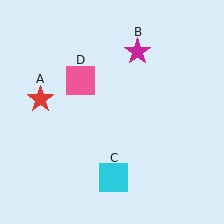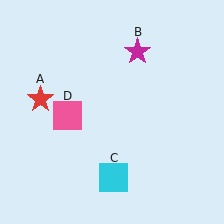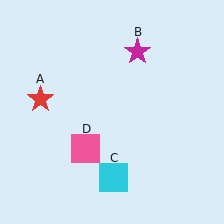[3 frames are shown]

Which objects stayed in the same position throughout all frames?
Red star (object A) and magenta star (object B) and cyan square (object C) remained stationary.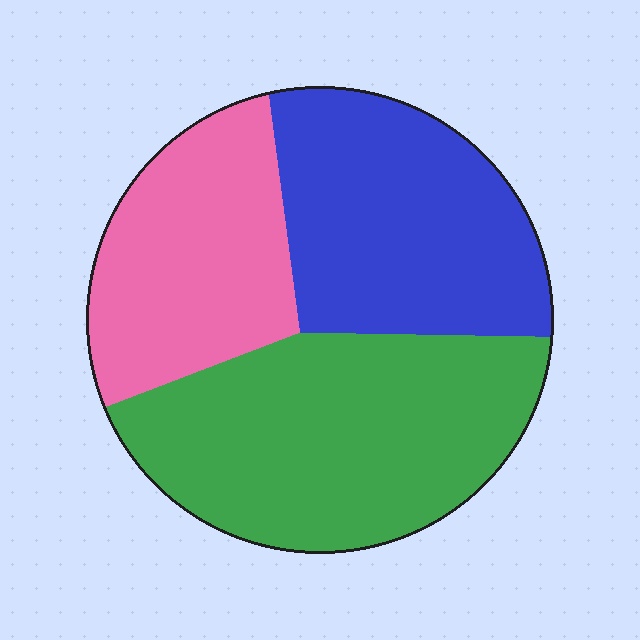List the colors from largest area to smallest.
From largest to smallest: green, blue, pink.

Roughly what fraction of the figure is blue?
Blue takes up about one third (1/3) of the figure.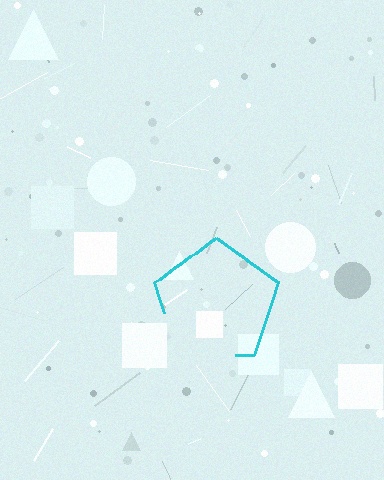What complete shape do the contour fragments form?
The contour fragments form a pentagon.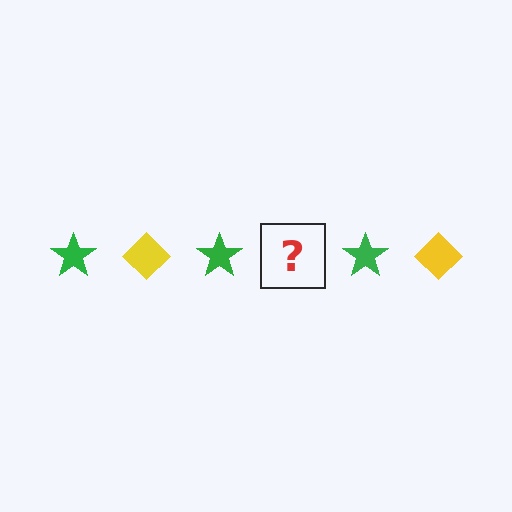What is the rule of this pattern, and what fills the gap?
The rule is that the pattern alternates between green star and yellow diamond. The gap should be filled with a yellow diamond.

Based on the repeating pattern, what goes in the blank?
The blank should be a yellow diamond.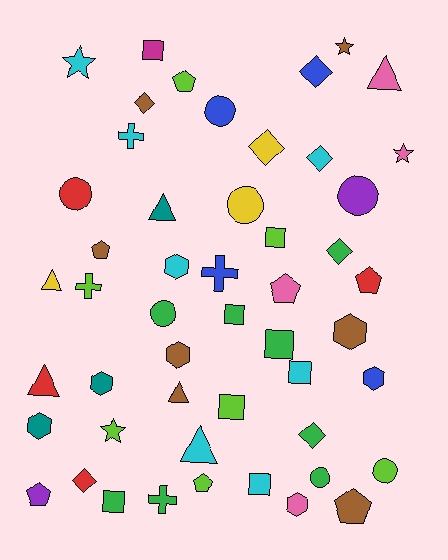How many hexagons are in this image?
There are 7 hexagons.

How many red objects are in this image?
There are 4 red objects.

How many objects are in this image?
There are 50 objects.